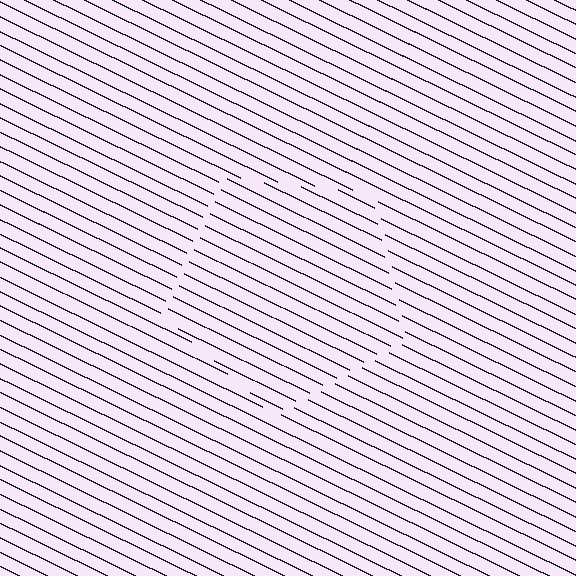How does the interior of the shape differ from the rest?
The interior of the shape contains the same grating, shifted by half a period — the contour is defined by the phase discontinuity where line-ends from the inner and outer gratings abut.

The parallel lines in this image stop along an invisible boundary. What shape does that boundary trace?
An illusory pentagon. The interior of the shape contains the same grating, shifted by half a period — the contour is defined by the phase discontinuity where line-ends from the inner and outer gratings abut.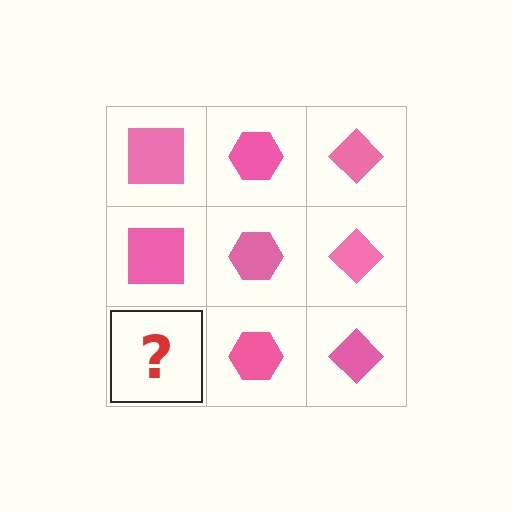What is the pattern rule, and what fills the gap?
The rule is that each column has a consistent shape. The gap should be filled with a pink square.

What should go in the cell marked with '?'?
The missing cell should contain a pink square.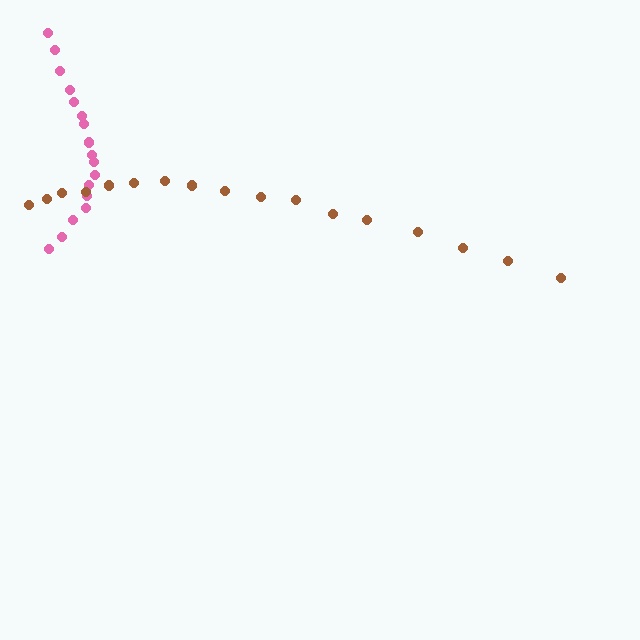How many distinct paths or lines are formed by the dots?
There are 2 distinct paths.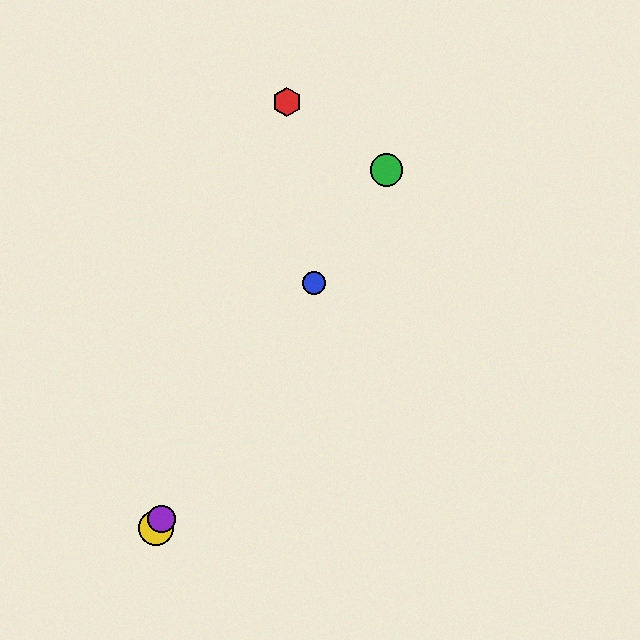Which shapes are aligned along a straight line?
The blue circle, the green circle, the yellow circle, the purple circle are aligned along a straight line.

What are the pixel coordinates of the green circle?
The green circle is at (387, 170).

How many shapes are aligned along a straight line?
4 shapes (the blue circle, the green circle, the yellow circle, the purple circle) are aligned along a straight line.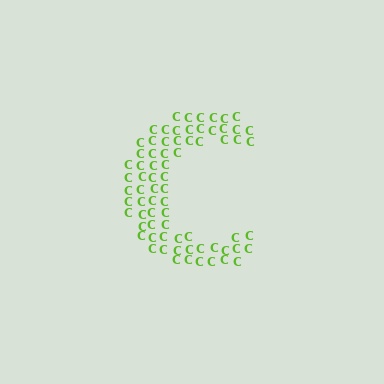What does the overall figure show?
The overall figure shows the letter C.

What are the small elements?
The small elements are letter C's.